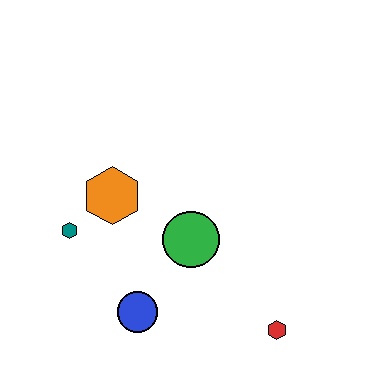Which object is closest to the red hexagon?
The green circle is closest to the red hexagon.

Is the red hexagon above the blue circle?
No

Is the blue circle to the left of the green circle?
Yes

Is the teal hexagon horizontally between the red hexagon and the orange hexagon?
No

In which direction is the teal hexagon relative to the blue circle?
The teal hexagon is above the blue circle.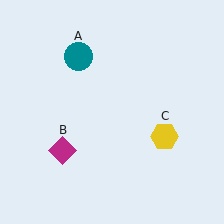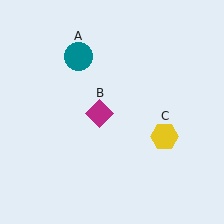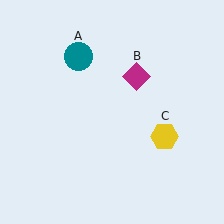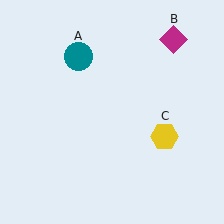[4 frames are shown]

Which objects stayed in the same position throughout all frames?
Teal circle (object A) and yellow hexagon (object C) remained stationary.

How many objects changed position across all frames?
1 object changed position: magenta diamond (object B).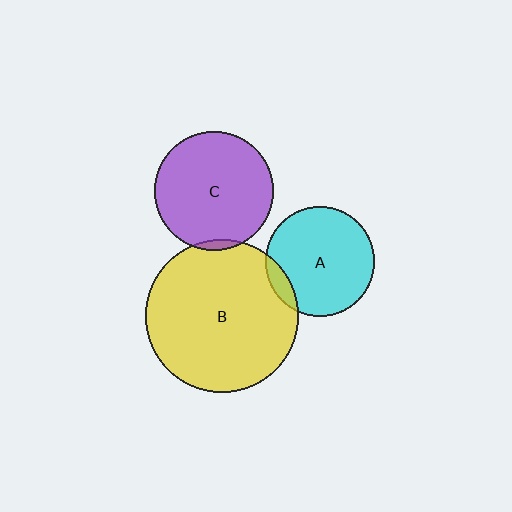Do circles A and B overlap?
Yes.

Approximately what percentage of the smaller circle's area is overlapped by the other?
Approximately 10%.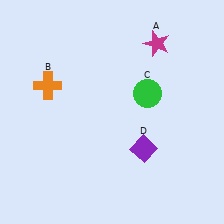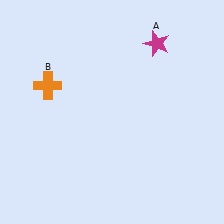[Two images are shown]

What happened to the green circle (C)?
The green circle (C) was removed in Image 2. It was in the top-right area of Image 1.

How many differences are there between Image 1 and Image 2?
There are 2 differences between the two images.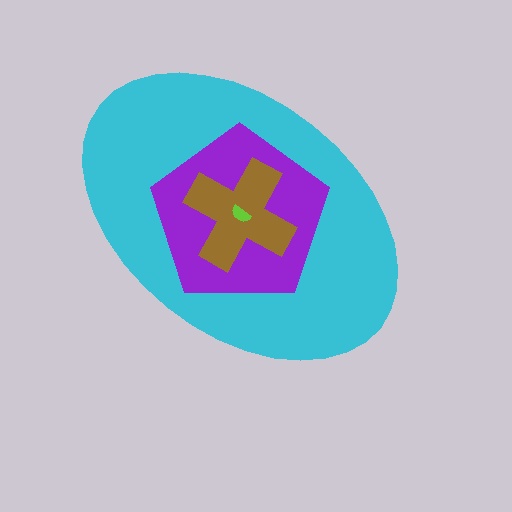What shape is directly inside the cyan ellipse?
The purple pentagon.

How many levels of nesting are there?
4.